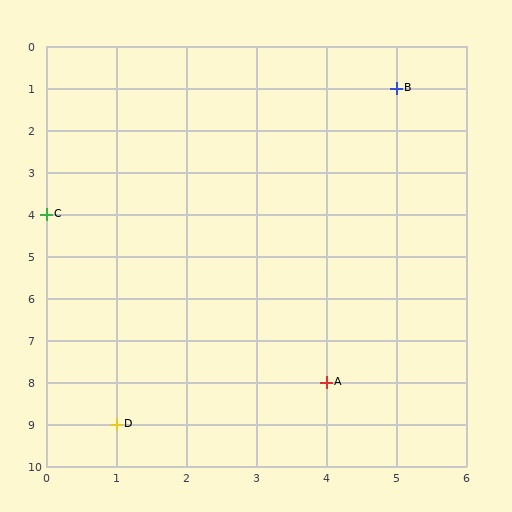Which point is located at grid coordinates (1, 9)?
Point D is at (1, 9).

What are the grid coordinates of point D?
Point D is at grid coordinates (1, 9).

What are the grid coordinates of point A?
Point A is at grid coordinates (4, 8).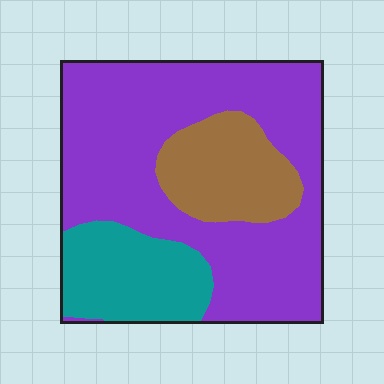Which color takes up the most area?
Purple, at roughly 65%.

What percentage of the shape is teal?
Teal takes up about one fifth (1/5) of the shape.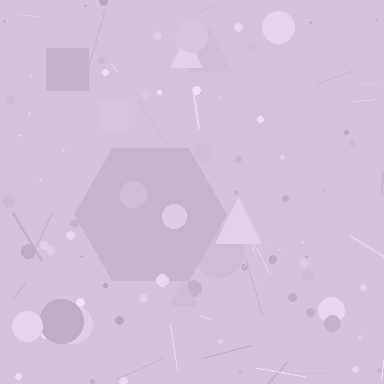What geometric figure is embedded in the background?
A hexagon is embedded in the background.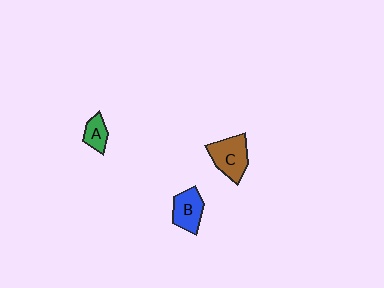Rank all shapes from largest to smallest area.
From largest to smallest: C (brown), B (blue), A (green).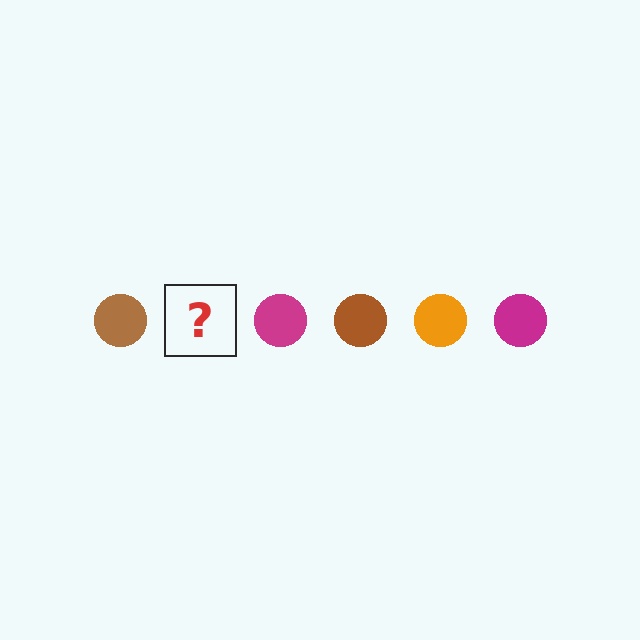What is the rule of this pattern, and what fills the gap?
The rule is that the pattern cycles through brown, orange, magenta circles. The gap should be filled with an orange circle.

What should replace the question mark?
The question mark should be replaced with an orange circle.